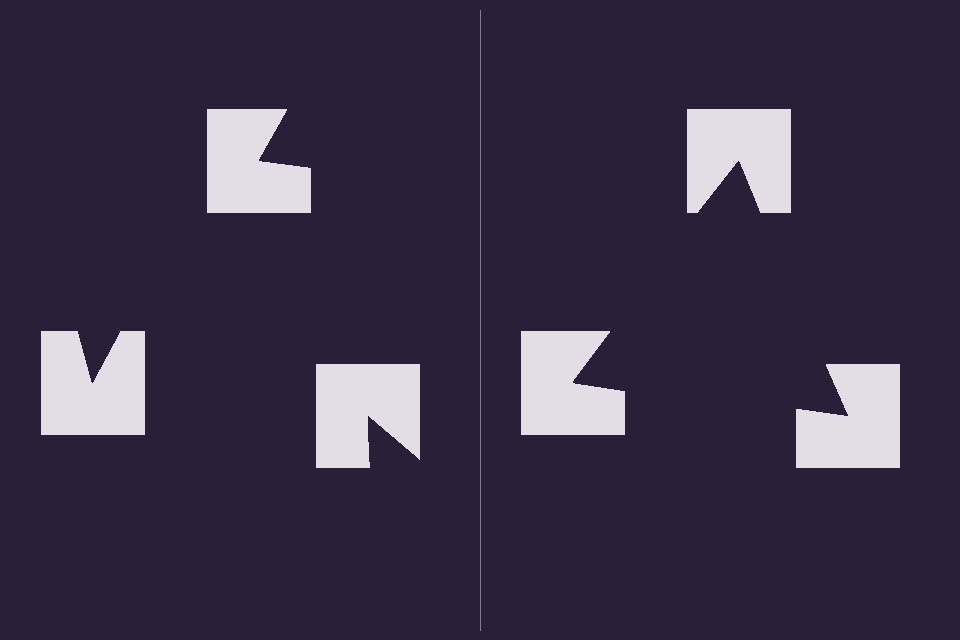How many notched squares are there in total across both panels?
6 — 3 on each side.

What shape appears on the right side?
An illusory triangle.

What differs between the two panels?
The notched squares are positioned identically on both sides; only the wedge orientations differ. On the right they align to a triangle; on the left they are misaligned.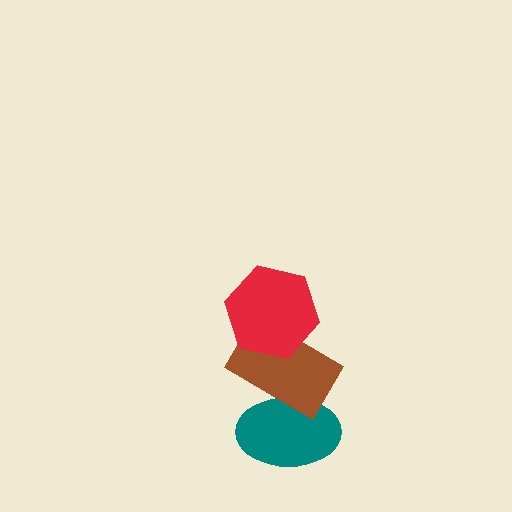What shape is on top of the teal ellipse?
The brown rectangle is on top of the teal ellipse.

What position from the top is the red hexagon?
The red hexagon is 1st from the top.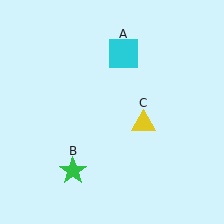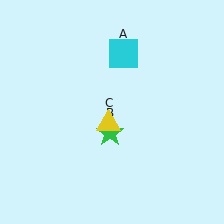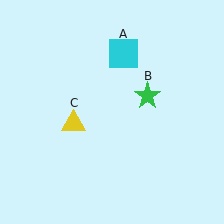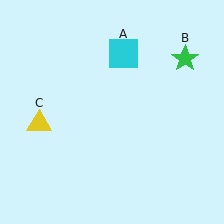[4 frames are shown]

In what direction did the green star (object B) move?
The green star (object B) moved up and to the right.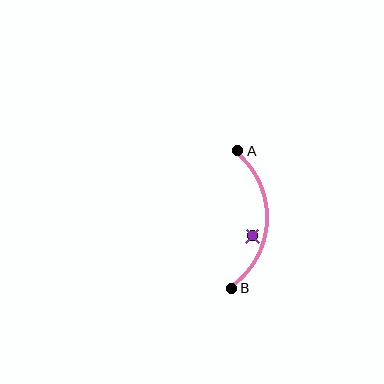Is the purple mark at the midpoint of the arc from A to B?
No — the purple mark does not lie on the arc at all. It sits slightly inside the curve.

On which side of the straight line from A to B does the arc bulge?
The arc bulges to the right of the straight line connecting A and B.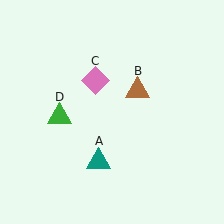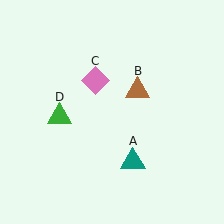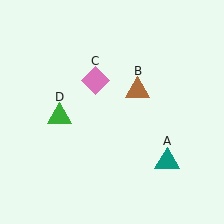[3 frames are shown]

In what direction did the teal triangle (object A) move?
The teal triangle (object A) moved right.